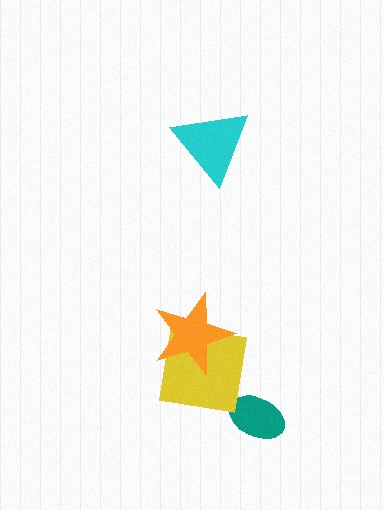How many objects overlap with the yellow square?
1 object overlaps with the yellow square.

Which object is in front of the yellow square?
The orange star is in front of the yellow square.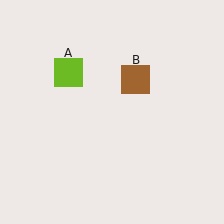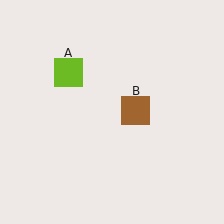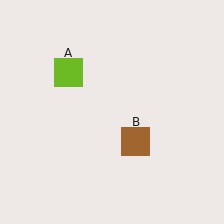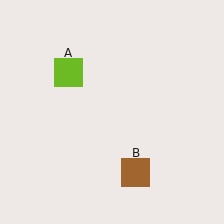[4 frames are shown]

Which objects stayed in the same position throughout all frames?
Lime square (object A) remained stationary.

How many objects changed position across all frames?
1 object changed position: brown square (object B).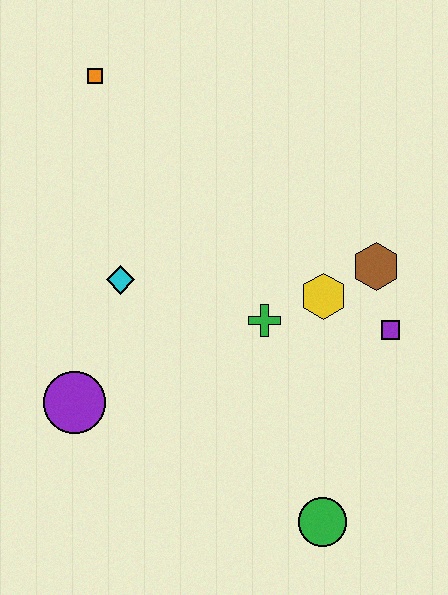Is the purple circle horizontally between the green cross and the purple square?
No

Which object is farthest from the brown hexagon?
The orange square is farthest from the brown hexagon.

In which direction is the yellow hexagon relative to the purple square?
The yellow hexagon is to the left of the purple square.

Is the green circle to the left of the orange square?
No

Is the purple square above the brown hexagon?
No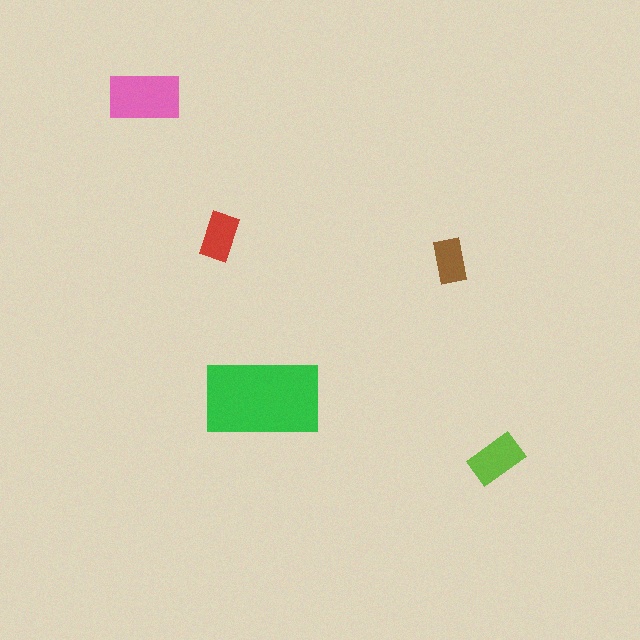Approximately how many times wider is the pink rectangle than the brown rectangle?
About 1.5 times wider.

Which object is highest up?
The pink rectangle is topmost.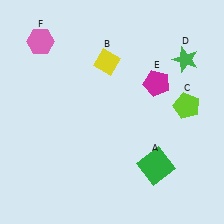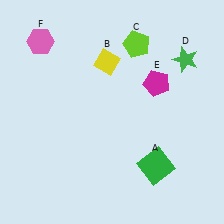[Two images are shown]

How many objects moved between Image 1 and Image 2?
1 object moved between the two images.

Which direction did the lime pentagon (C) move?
The lime pentagon (C) moved up.